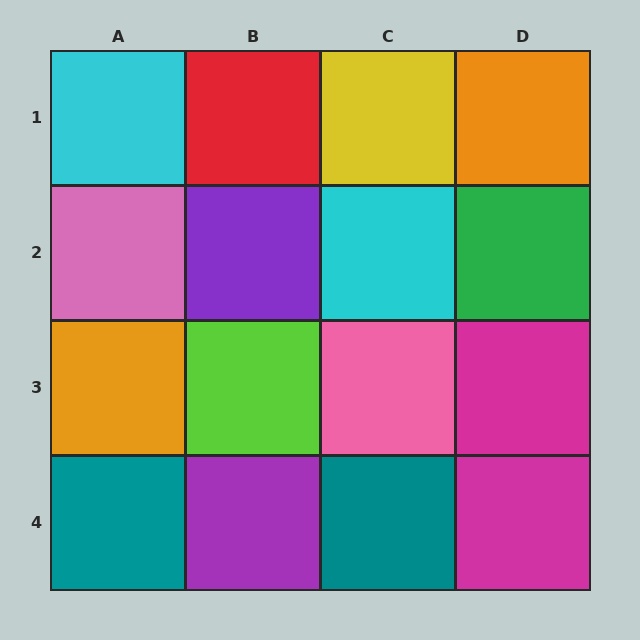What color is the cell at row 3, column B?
Lime.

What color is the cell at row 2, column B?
Purple.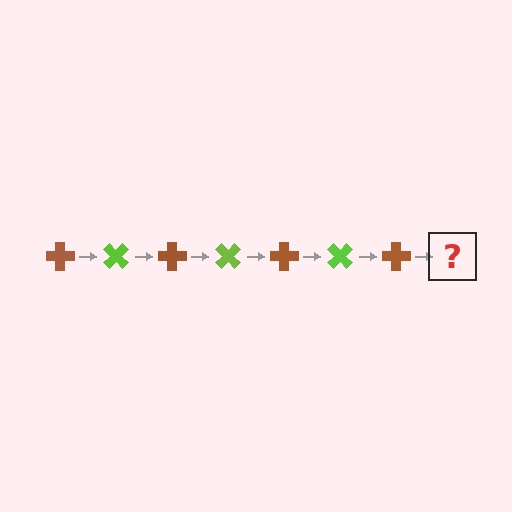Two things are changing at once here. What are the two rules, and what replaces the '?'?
The two rules are that it rotates 45 degrees each step and the color cycles through brown and lime. The '?' should be a lime cross, rotated 315 degrees from the start.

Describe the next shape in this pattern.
It should be a lime cross, rotated 315 degrees from the start.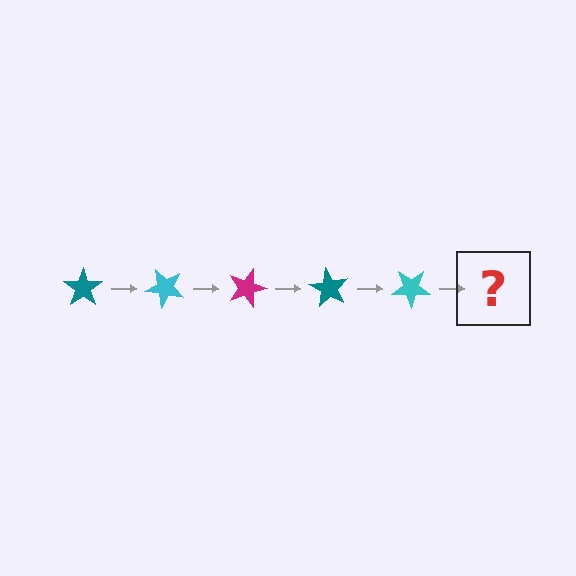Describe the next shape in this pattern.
It should be a magenta star, rotated 225 degrees from the start.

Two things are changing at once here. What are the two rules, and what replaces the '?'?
The two rules are that it rotates 45 degrees each step and the color cycles through teal, cyan, and magenta. The '?' should be a magenta star, rotated 225 degrees from the start.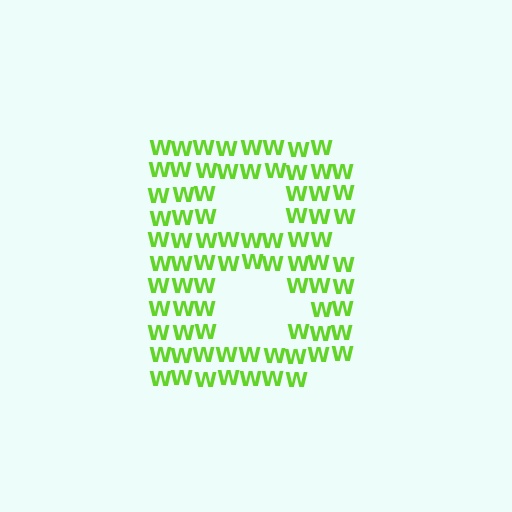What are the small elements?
The small elements are letter W's.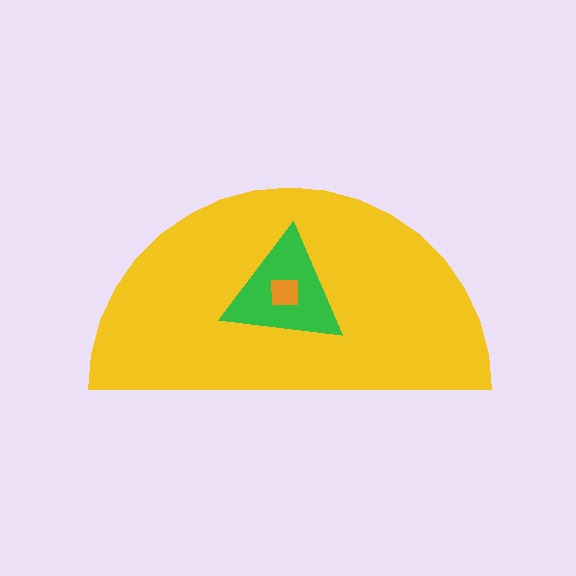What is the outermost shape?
The yellow semicircle.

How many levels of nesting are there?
3.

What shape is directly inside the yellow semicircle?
The green triangle.